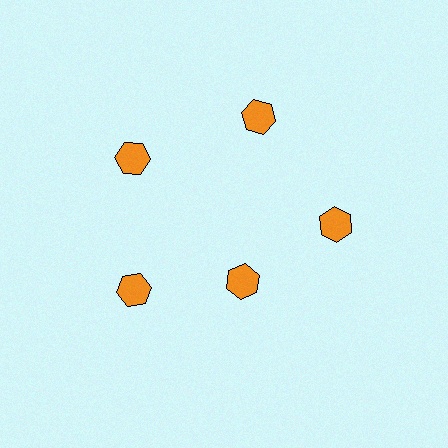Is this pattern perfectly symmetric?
No. The 5 orange hexagons are arranged in a ring, but one element near the 5 o'clock position is pulled inward toward the center, breaking the 5-fold rotational symmetry.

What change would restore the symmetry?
The symmetry would be restored by moving it outward, back onto the ring so that all 5 hexagons sit at equal angles and equal distance from the center.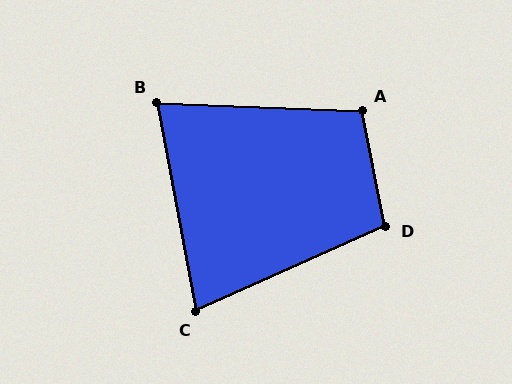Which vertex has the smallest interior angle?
C, at approximately 77 degrees.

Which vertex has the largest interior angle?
A, at approximately 103 degrees.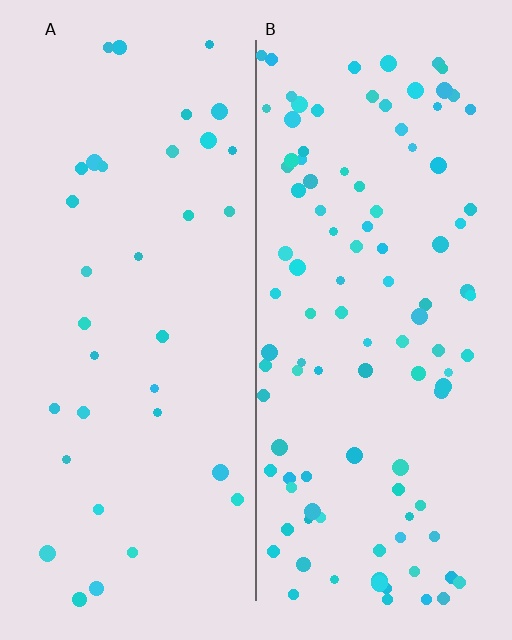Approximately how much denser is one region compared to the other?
Approximately 3.0× — region B over region A.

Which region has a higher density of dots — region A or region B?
B (the right).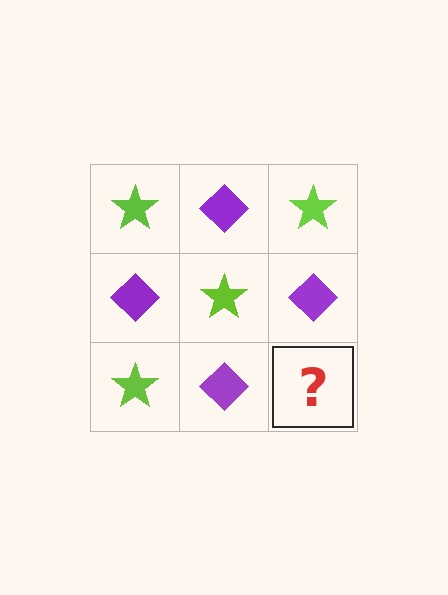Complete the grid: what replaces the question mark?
The question mark should be replaced with a lime star.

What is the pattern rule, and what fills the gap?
The rule is that it alternates lime star and purple diamond in a checkerboard pattern. The gap should be filled with a lime star.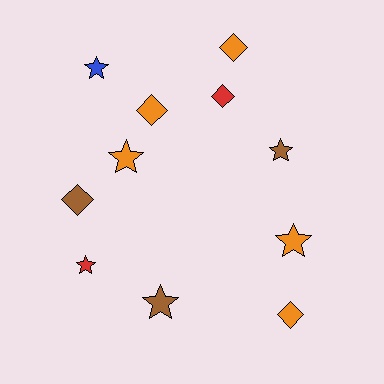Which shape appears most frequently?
Star, with 6 objects.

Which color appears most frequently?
Orange, with 5 objects.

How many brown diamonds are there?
There is 1 brown diamond.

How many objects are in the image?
There are 11 objects.